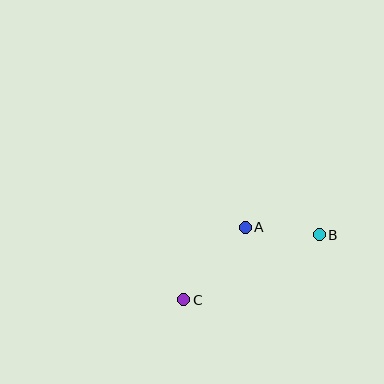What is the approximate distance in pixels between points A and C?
The distance between A and C is approximately 95 pixels.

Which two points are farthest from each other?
Points B and C are farthest from each other.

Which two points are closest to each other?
Points A and B are closest to each other.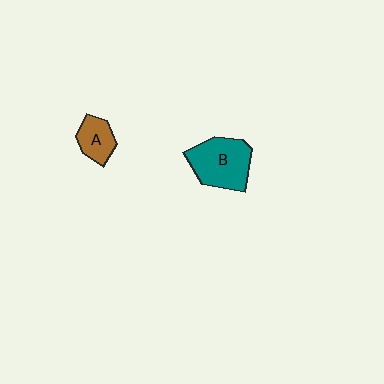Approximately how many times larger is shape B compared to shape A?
Approximately 2.0 times.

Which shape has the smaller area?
Shape A (brown).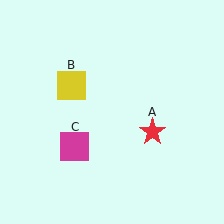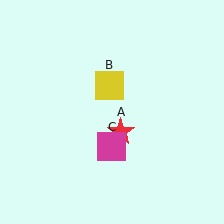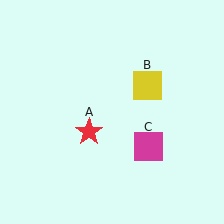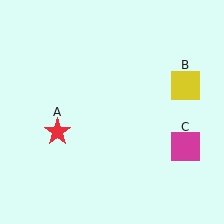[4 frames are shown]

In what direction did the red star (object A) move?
The red star (object A) moved left.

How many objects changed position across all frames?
3 objects changed position: red star (object A), yellow square (object B), magenta square (object C).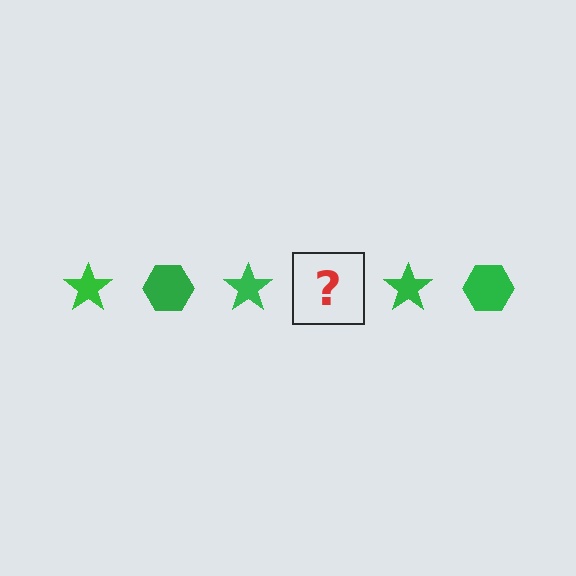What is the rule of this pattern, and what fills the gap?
The rule is that the pattern cycles through star, hexagon shapes in green. The gap should be filled with a green hexagon.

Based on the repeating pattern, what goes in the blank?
The blank should be a green hexagon.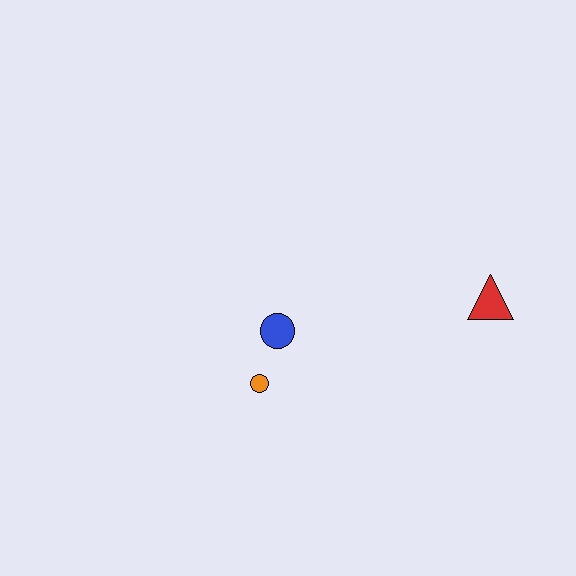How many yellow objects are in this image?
There are no yellow objects.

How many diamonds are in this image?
There are no diamonds.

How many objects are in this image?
There are 3 objects.